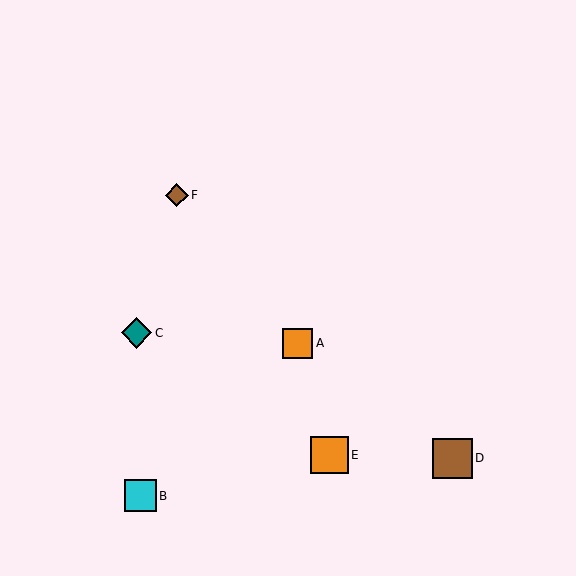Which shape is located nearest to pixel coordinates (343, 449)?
The orange square (labeled E) at (329, 455) is nearest to that location.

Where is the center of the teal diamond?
The center of the teal diamond is at (137, 333).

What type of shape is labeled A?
Shape A is an orange square.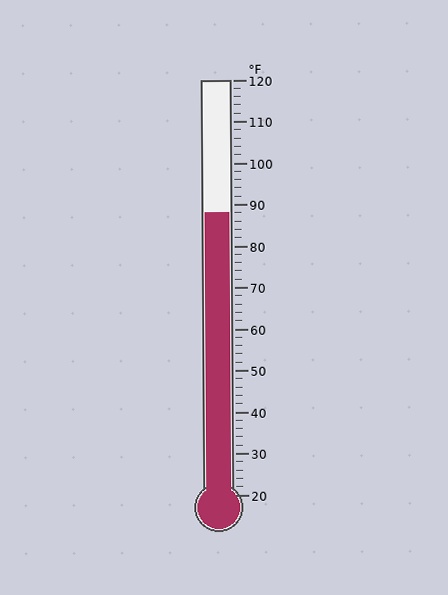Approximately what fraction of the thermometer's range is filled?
The thermometer is filled to approximately 70% of its range.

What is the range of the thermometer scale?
The thermometer scale ranges from 20°F to 120°F.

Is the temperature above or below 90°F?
The temperature is below 90°F.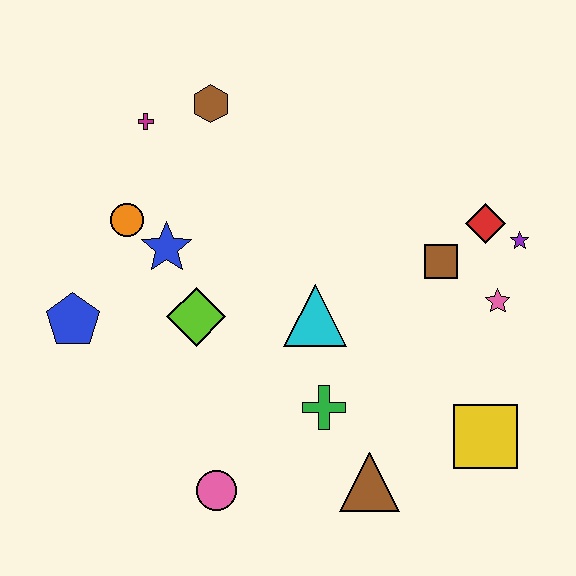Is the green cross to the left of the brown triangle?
Yes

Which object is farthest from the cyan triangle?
The magenta cross is farthest from the cyan triangle.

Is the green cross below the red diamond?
Yes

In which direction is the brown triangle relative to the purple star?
The brown triangle is below the purple star.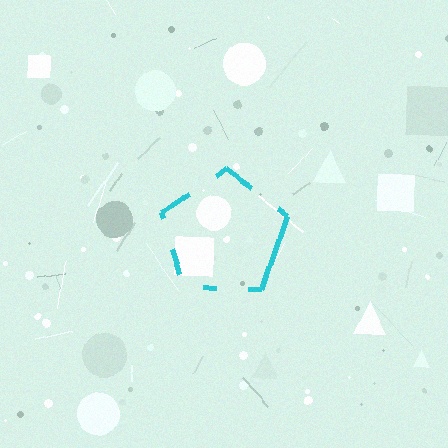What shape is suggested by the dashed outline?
The dashed outline suggests a pentagon.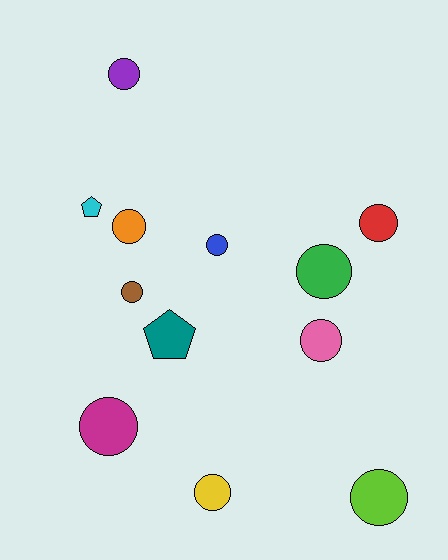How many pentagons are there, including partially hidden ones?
There are 2 pentagons.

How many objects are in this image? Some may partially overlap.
There are 12 objects.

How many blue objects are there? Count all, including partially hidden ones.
There is 1 blue object.